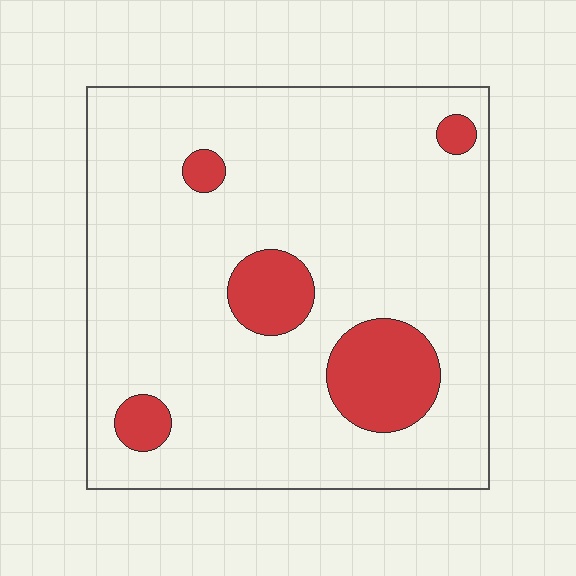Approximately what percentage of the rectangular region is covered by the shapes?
Approximately 15%.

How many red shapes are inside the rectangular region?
5.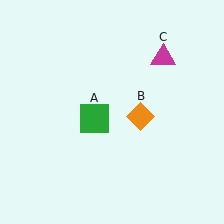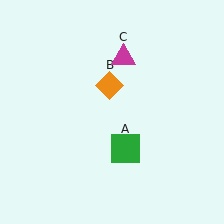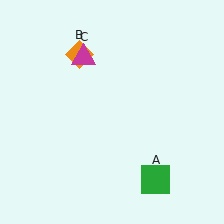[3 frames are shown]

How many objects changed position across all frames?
3 objects changed position: green square (object A), orange diamond (object B), magenta triangle (object C).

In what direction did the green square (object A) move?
The green square (object A) moved down and to the right.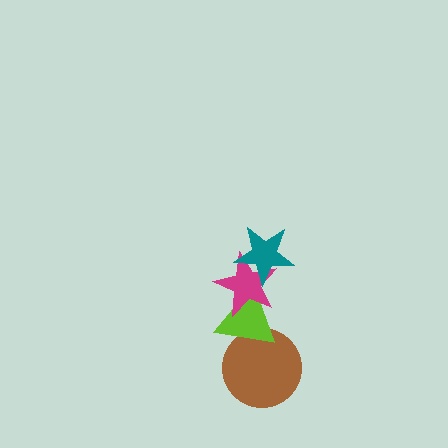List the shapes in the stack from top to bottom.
From top to bottom: the teal star, the magenta star, the lime triangle, the brown circle.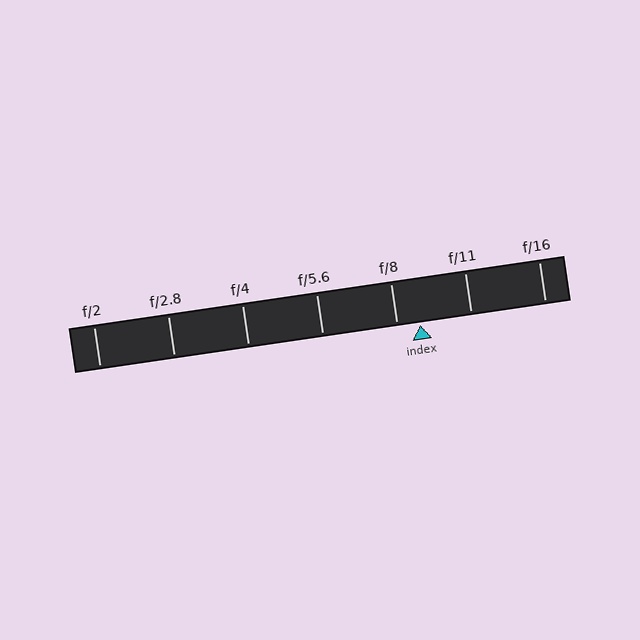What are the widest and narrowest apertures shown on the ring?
The widest aperture shown is f/2 and the narrowest is f/16.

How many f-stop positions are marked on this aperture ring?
There are 7 f-stop positions marked.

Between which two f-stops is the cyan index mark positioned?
The index mark is between f/8 and f/11.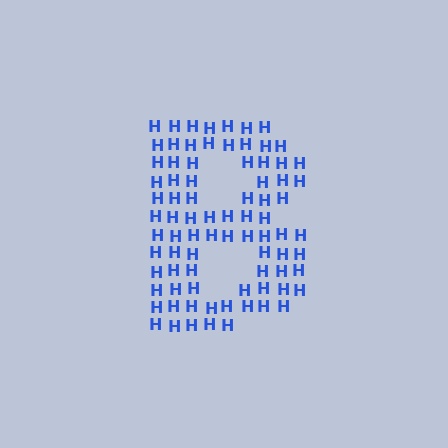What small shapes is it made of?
It is made of small letter H's.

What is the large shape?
The large shape is the letter B.